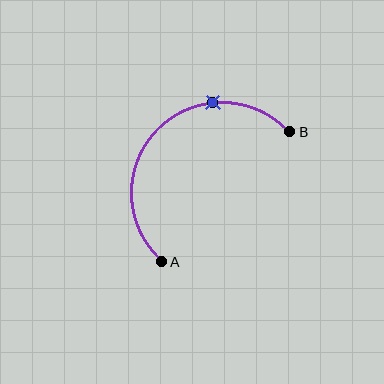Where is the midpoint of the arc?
The arc midpoint is the point on the curve farthest from the straight line joining A and B. It sits above and to the left of that line.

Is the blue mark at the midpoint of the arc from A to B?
No. The blue mark lies on the arc but is closer to endpoint B. The arc midpoint would be at the point on the curve equidistant along the arc from both A and B.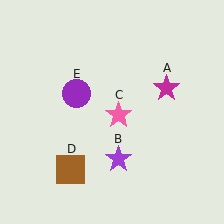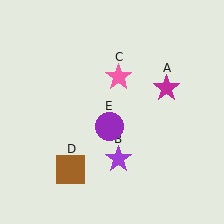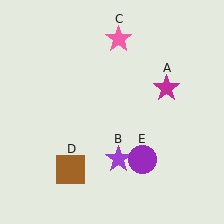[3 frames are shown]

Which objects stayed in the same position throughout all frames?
Magenta star (object A) and purple star (object B) and brown square (object D) remained stationary.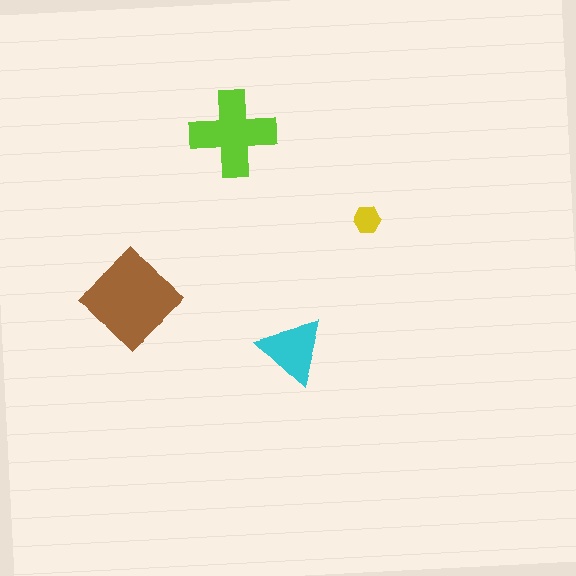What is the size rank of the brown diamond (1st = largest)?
1st.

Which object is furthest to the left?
The brown diamond is leftmost.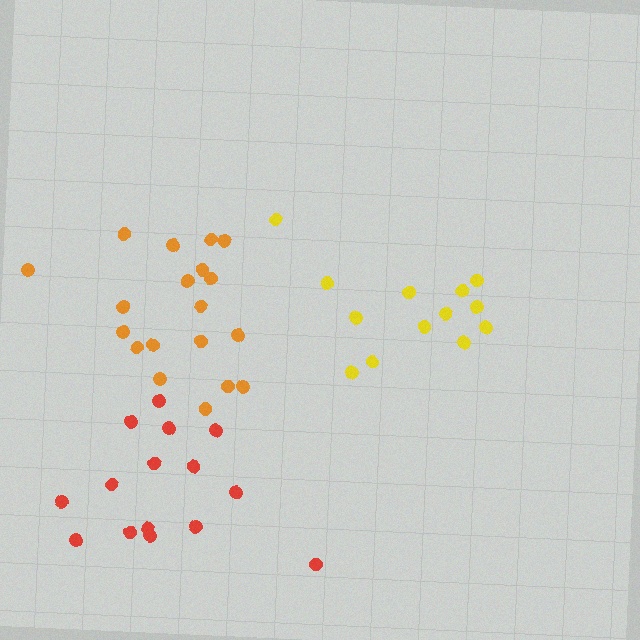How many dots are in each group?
Group 1: 13 dots, Group 2: 19 dots, Group 3: 15 dots (47 total).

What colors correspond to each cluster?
The clusters are colored: yellow, orange, red.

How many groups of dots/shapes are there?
There are 3 groups.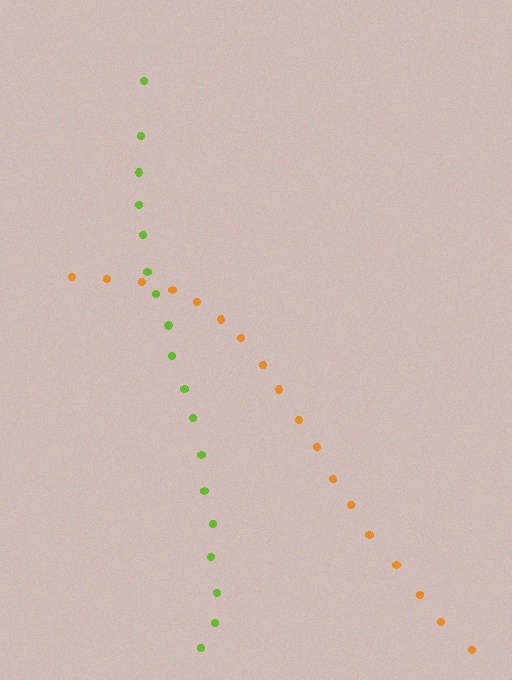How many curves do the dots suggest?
There are 2 distinct paths.